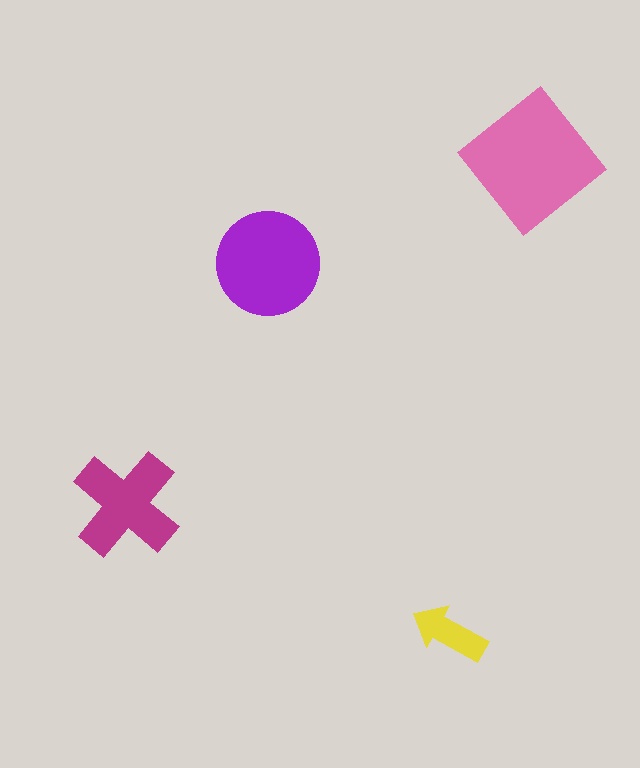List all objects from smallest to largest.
The yellow arrow, the magenta cross, the purple circle, the pink diamond.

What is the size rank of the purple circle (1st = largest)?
2nd.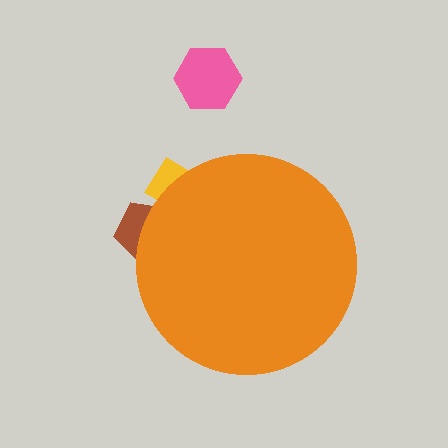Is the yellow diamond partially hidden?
Yes, the yellow diamond is partially hidden behind the orange circle.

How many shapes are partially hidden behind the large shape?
2 shapes are partially hidden.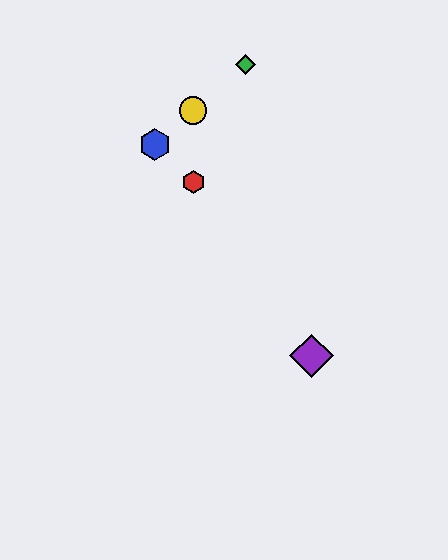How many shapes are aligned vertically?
2 shapes (the red hexagon, the yellow circle) are aligned vertically.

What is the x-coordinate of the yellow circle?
The yellow circle is at x≈193.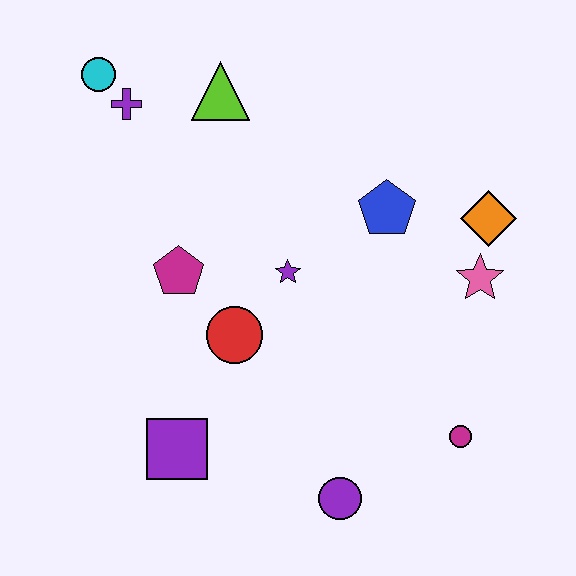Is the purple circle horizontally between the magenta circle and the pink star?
No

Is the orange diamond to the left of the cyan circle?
No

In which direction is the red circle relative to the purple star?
The red circle is below the purple star.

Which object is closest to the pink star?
The orange diamond is closest to the pink star.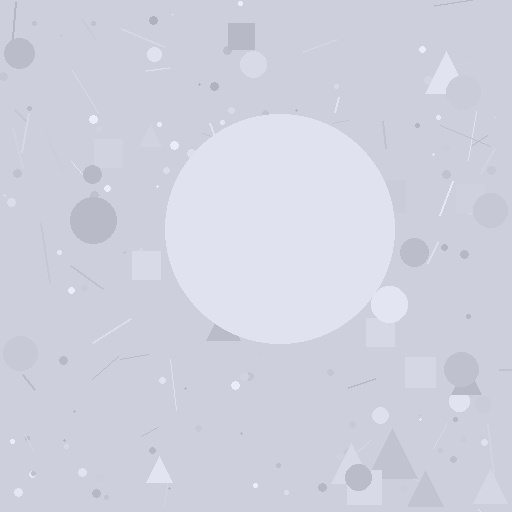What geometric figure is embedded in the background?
A circle is embedded in the background.